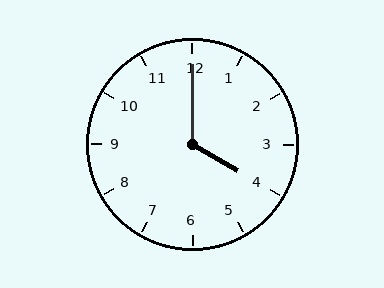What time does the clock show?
4:00.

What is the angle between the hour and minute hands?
Approximately 120 degrees.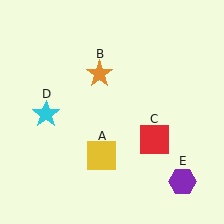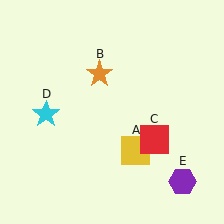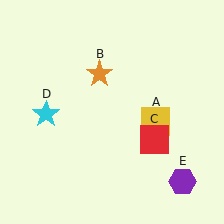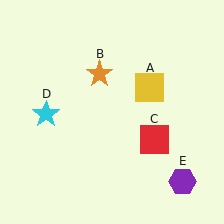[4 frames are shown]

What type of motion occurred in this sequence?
The yellow square (object A) rotated counterclockwise around the center of the scene.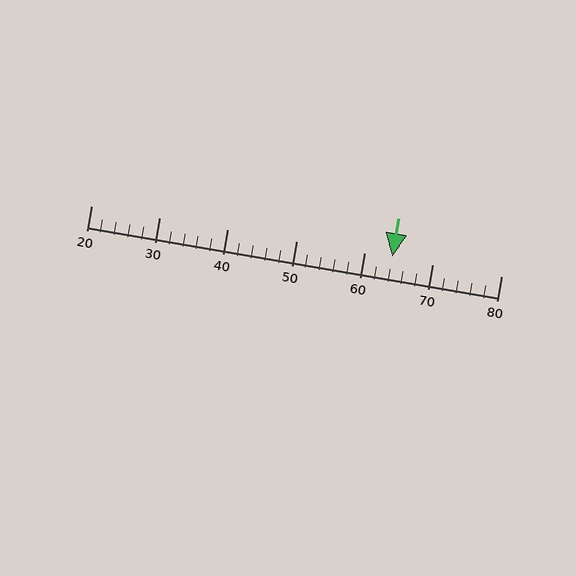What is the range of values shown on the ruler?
The ruler shows values from 20 to 80.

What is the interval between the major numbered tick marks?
The major tick marks are spaced 10 units apart.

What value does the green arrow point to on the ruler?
The green arrow points to approximately 64.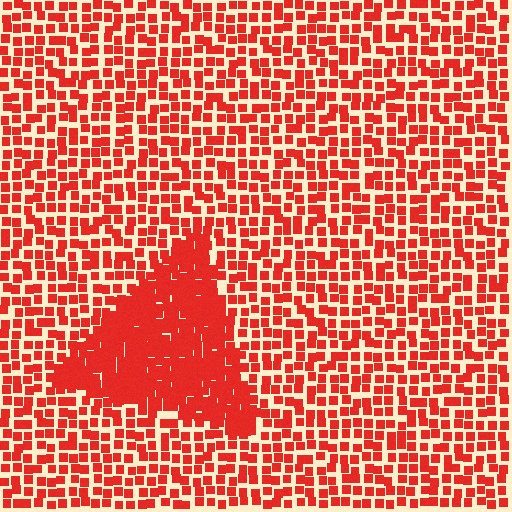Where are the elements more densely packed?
The elements are more densely packed inside the triangle boundary.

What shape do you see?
I see a triangle.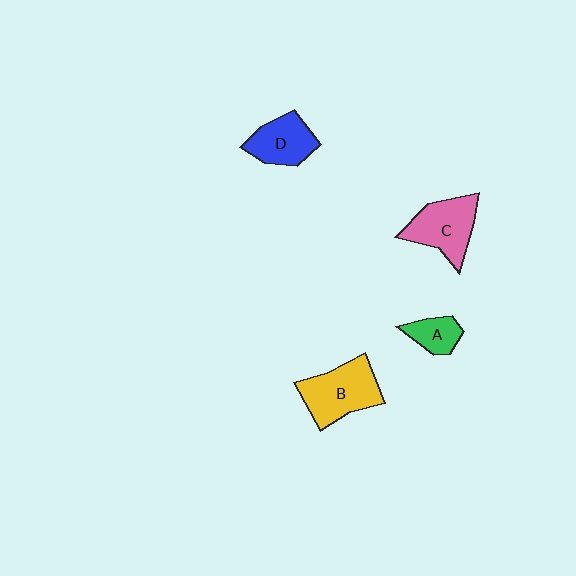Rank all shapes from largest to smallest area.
From largest to smallest: B (yellow), C (pink), D (blue), A (green).